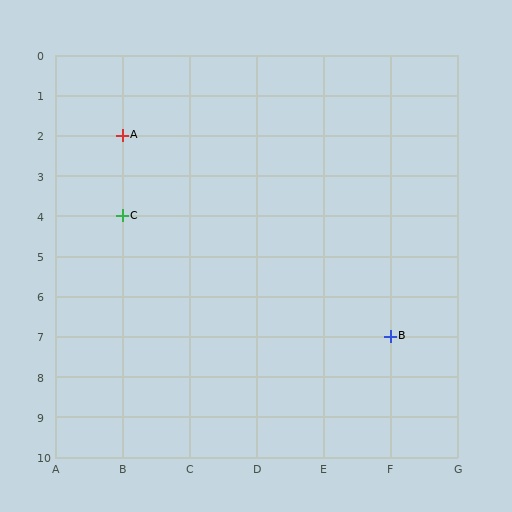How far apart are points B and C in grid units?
Points B and C are 4 columns and 3 rows apart (about 5.0 grid units diagonally).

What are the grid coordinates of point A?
Point A is at grid coordinates (B, 2).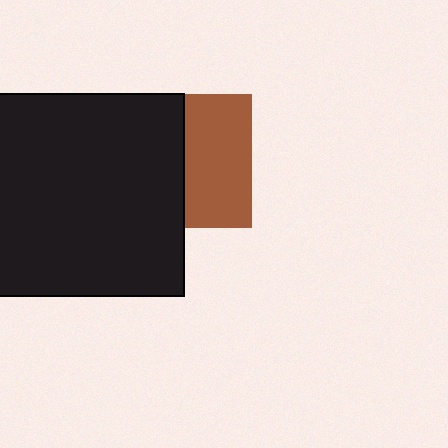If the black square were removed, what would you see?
You would see the complete brown square.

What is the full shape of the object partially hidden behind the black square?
The partially hidden object is a brown square.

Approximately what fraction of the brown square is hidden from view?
Roughly 50% of the brown square is hidden behind the black square.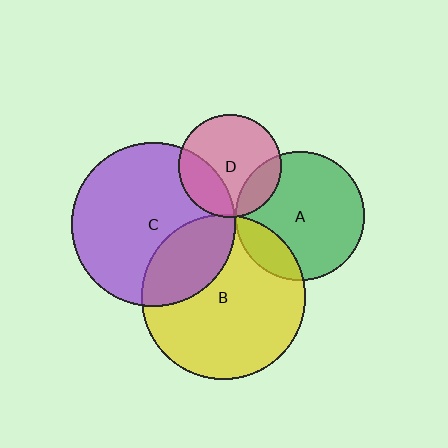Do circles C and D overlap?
Yes.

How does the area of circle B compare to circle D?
Approximately 2.6 times.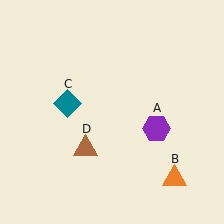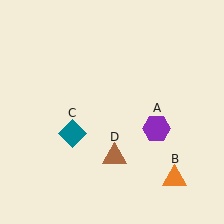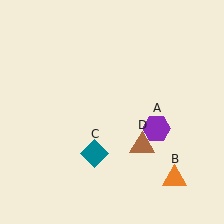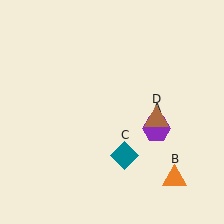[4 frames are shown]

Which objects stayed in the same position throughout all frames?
Purple hexagon (object A) and orange triangle (object B) remained stationary.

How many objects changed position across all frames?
2 objects changed position: teal diamond (object C), brown triangle (object D).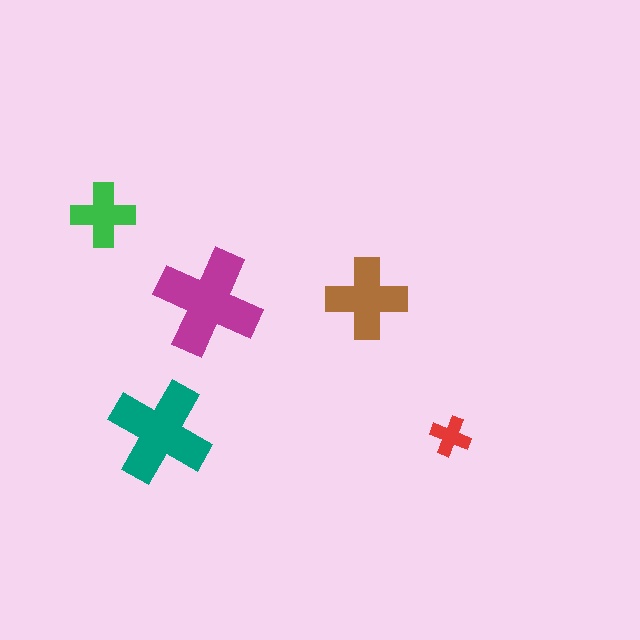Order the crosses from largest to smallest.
the magenta one, the teal one, the brown one, the green one, the red one.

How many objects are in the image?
There are 5 objects in the image.